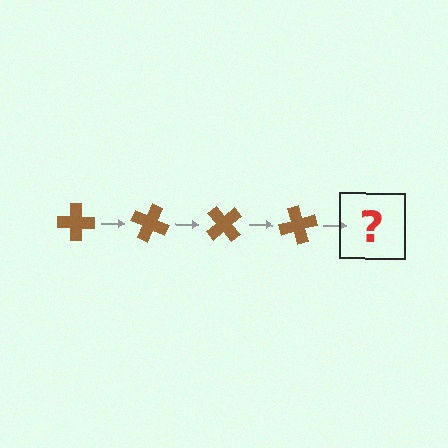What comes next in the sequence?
The next element should be a brown cross rotated 100 degrees.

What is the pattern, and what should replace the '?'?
The pattern is that the cross rotates 25 degrees each step. The '?' should be a brown cross rotated 100 degrees.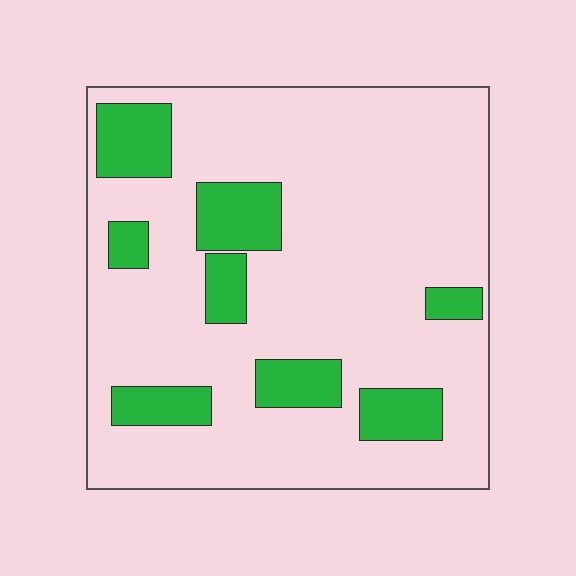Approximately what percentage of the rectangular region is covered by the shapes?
Approximately 20%.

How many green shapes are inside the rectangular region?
8.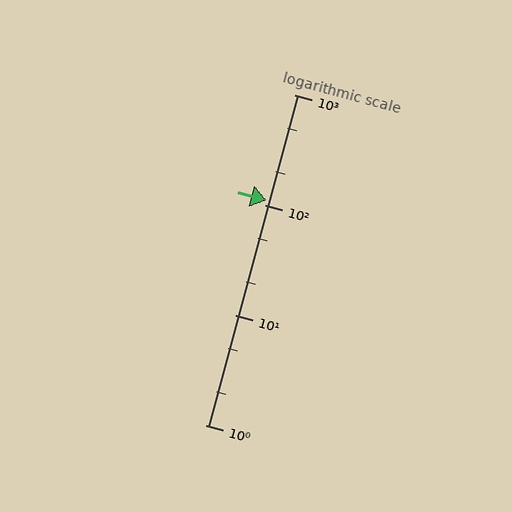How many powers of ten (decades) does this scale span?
The scale spans 3 decades, from 1 to 1000.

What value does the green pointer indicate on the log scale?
The pointer indicates approximately 110.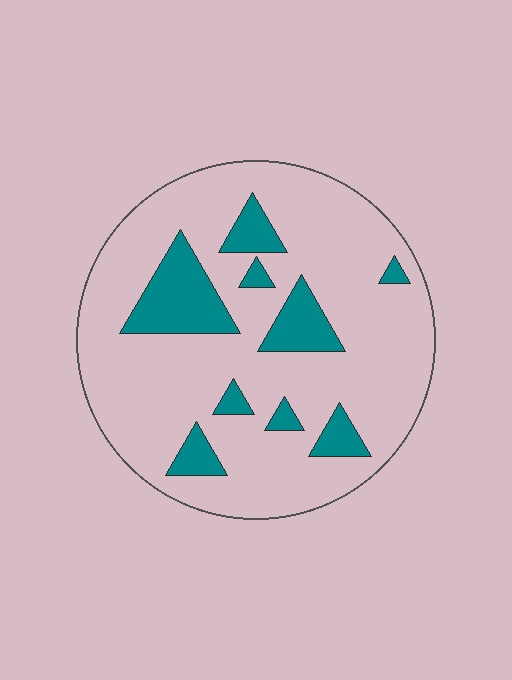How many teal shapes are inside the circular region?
9.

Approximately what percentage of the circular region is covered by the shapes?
Approximately 20%.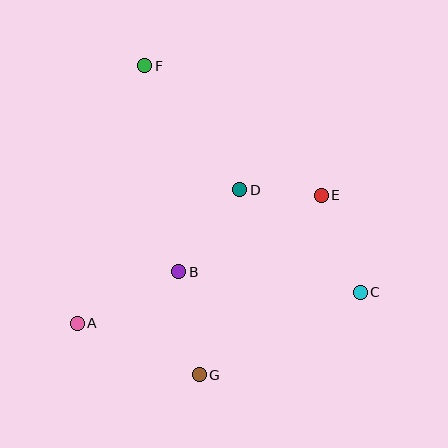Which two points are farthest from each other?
Points F and G are farthest from each other.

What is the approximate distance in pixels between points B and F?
The distance between B and F is approximately 209 pixels.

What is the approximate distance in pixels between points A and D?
The distance between A and D is approximately 210 pixels.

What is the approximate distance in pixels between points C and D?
The distance between C and D is approximately 158 pixels.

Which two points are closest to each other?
Points D and E are closest to each other.